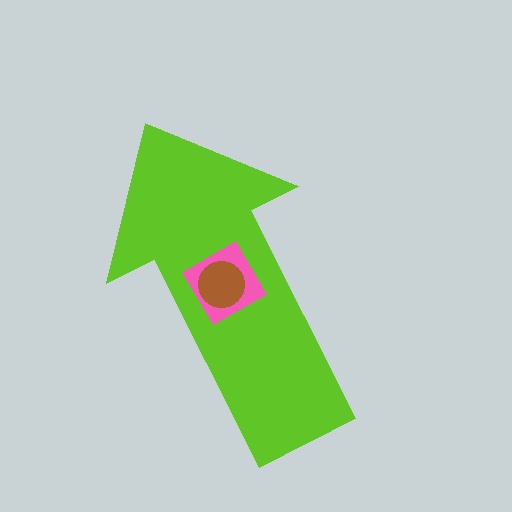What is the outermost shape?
The lime arrow.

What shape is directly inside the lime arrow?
The pink diamond.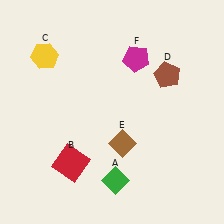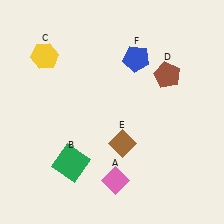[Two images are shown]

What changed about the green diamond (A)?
In Image 1, A is green. In Image 2, it changed to pink.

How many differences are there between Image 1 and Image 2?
There are 3 differences between the two images.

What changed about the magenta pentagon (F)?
In Image 1, F is magenta. In Image 2, it changed to blue.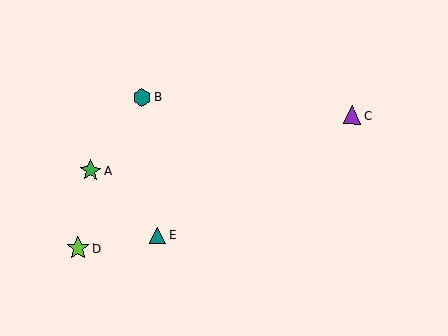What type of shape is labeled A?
Shape A is a green star.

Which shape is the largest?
The lime star (labeled D) is the largest.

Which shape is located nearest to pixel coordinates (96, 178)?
The green star (labeled A) at (91, 171) is nearest to that location.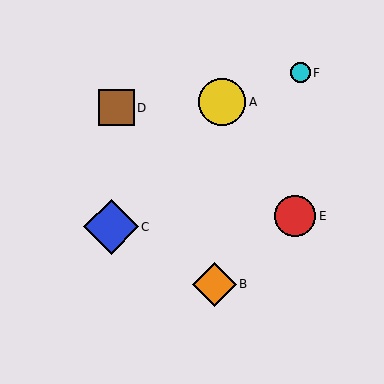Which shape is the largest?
The blue diamond (labeled C) is the largest.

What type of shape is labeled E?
Shape E is a red circle.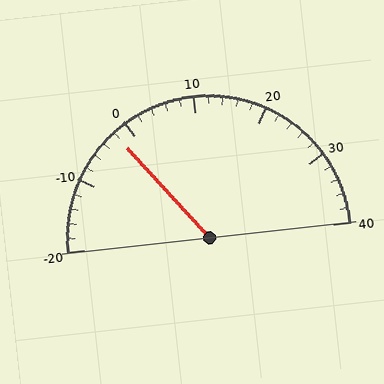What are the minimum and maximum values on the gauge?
The gauge ranges from -20 to 40.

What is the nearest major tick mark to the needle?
The nearest major tick mark is 0.